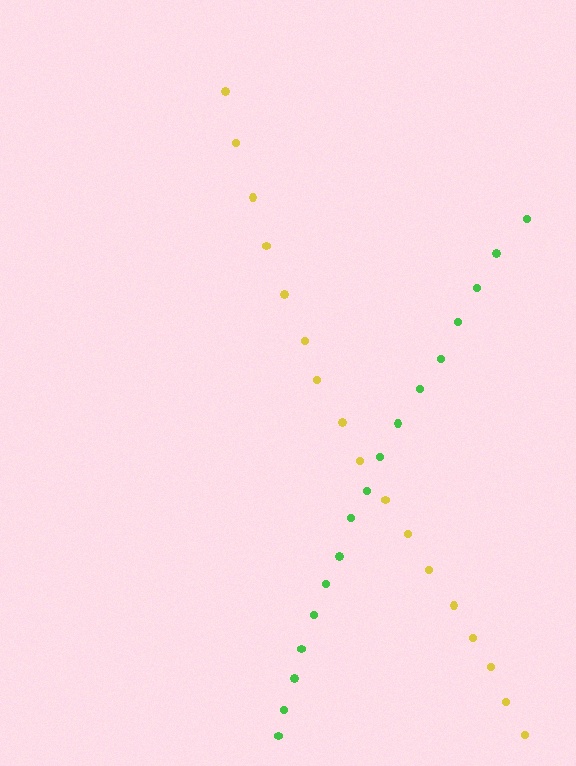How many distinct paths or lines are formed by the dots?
There are 2 distinct paths.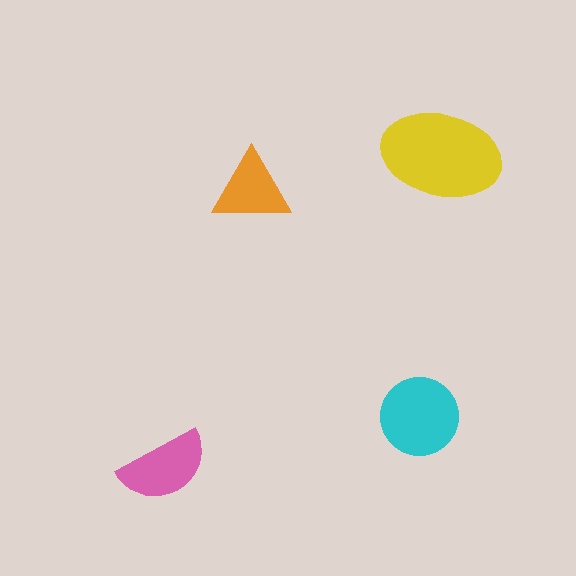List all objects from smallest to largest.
The orange triangle, the pink semicircle, the cyan circle, the yellow ellipse.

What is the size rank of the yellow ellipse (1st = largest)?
1st.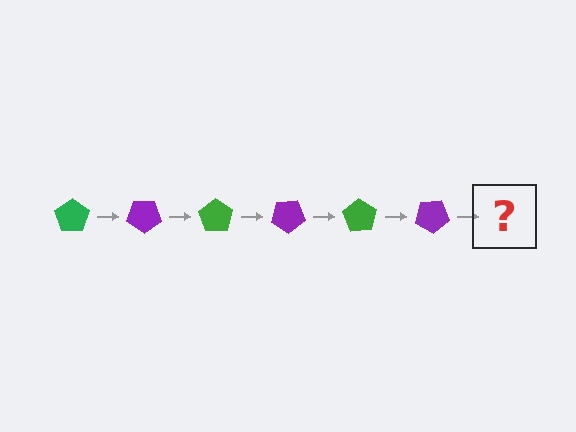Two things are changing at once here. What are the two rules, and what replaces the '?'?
The two rules are that it rotates 35 degrees each step and the color cycles through green and purple. The '?' should be a green pentagon, rotated 210 degrees from the start.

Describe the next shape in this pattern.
It should be a green pentagon, rotated 210 degrees from the start.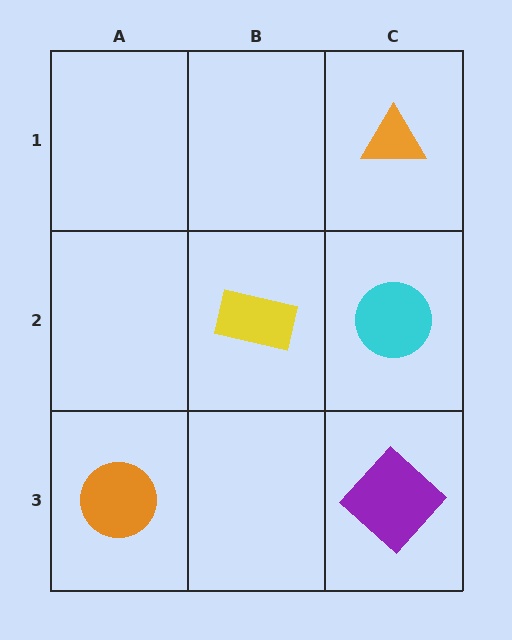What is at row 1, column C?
An orange triangle.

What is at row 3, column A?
An orange circle.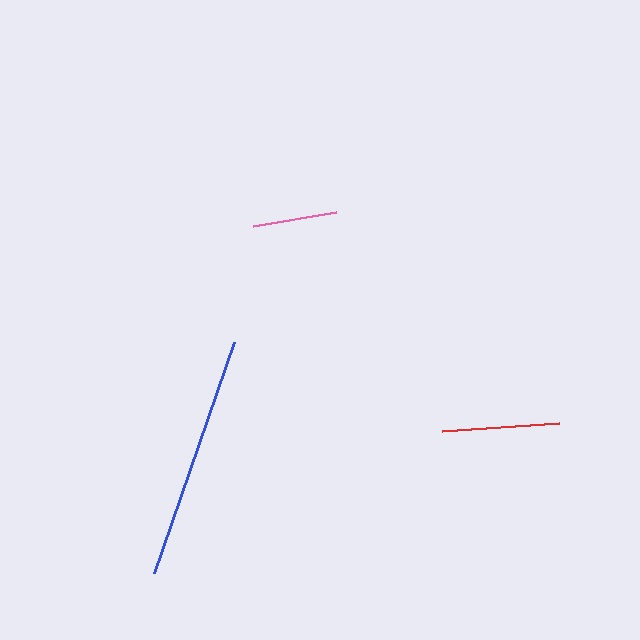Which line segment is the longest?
The blue line is the longest at approximately 245 pixels.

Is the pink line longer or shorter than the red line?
The red line is longer than the pink line.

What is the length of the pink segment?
The pink segment is approximately 84 pixels long.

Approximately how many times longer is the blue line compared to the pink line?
The blue line is approximately 2.9 times the length of the pink line.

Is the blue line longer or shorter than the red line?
The blue line is longer than the red line.